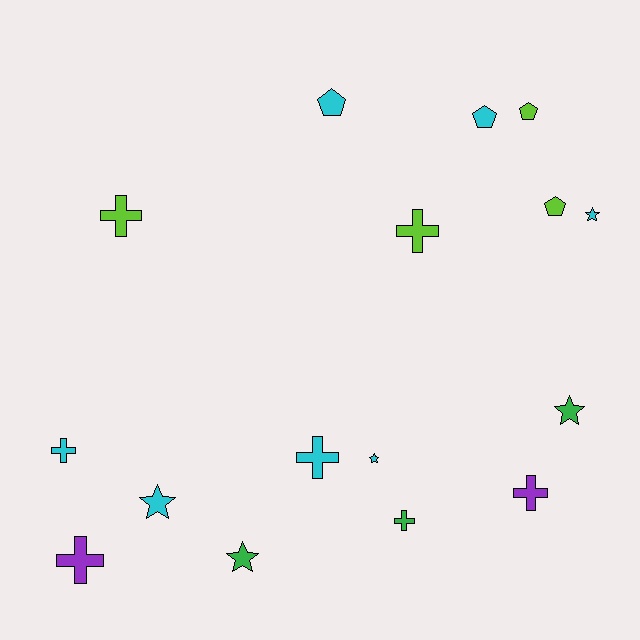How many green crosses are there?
There is 1 green cross.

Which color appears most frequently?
Cyan, with 7 objects.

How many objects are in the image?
There are 16 objects.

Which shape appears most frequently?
Cross, with 7 objects.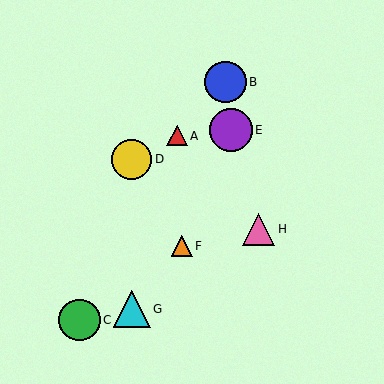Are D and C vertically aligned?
No, D is at x≈132 and C is at x≈80.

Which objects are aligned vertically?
Objects D, G are aligned vertically.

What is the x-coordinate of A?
Object A is at x≈177.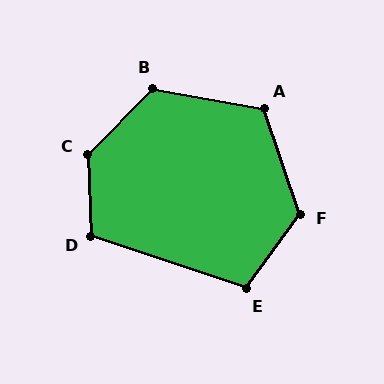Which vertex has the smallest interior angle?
E, at approximately 108 degrees.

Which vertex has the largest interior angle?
C, at approximately 134 degrees.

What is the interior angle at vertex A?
Approximately 119 degrees (obtuse).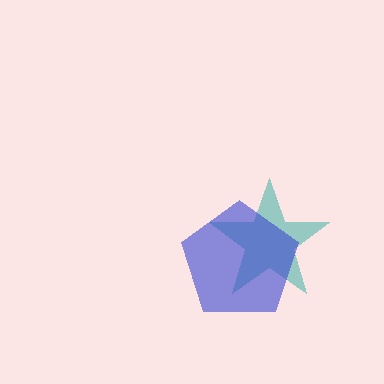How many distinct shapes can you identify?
There are 2 distinct shapes: a teal star, a blue pentagon.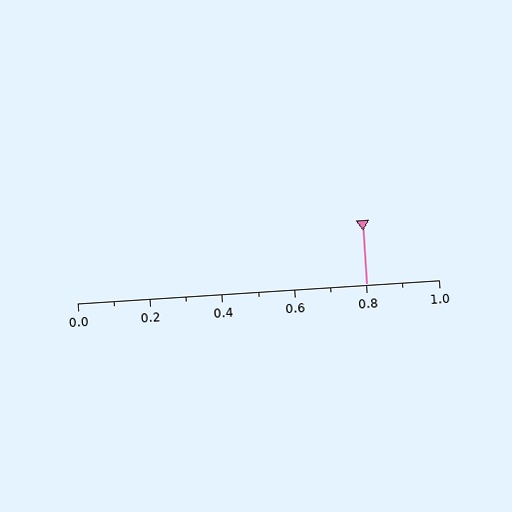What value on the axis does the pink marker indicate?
The marker indicates approximately 0.8.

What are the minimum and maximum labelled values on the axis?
The axis runs from 0.0 to 1.0.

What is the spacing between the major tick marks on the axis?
The major ticks are spaced 0.2 apart.